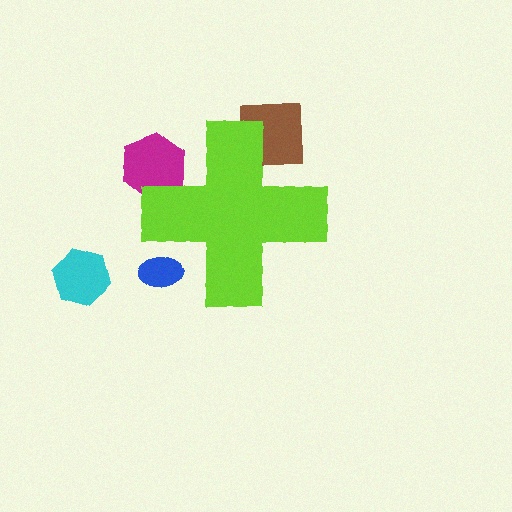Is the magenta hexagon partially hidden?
Yes, the magenta hexagon is partially hidden behind the lime cross.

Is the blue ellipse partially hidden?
Yes, the blue ellipse is partially hidden behind the lime cross.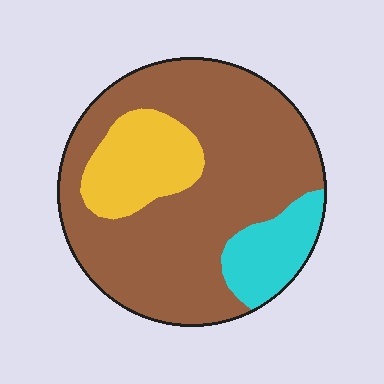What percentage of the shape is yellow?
Yellow covers 16% of the shape.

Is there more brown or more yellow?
Brown.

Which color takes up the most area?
Brown, at roughly 70%.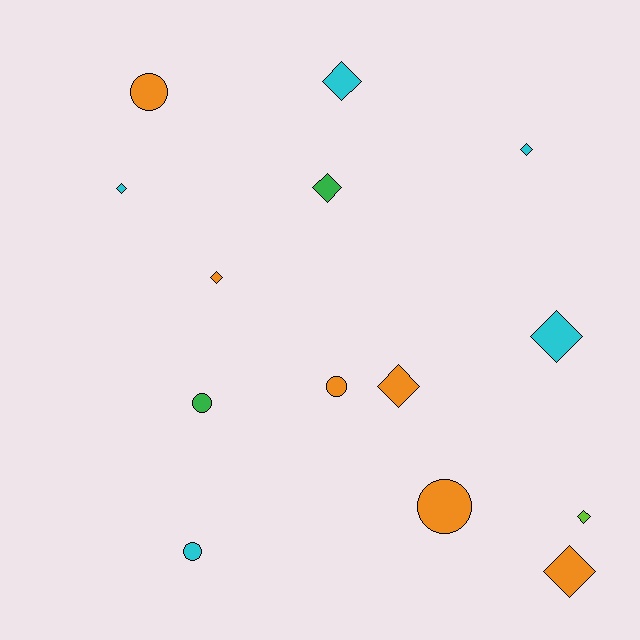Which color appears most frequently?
Orange, with 6 objects.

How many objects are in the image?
There are 14 objects.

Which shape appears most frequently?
Diamond, with 9 objects.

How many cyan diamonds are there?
There are 4 cyan diamonds.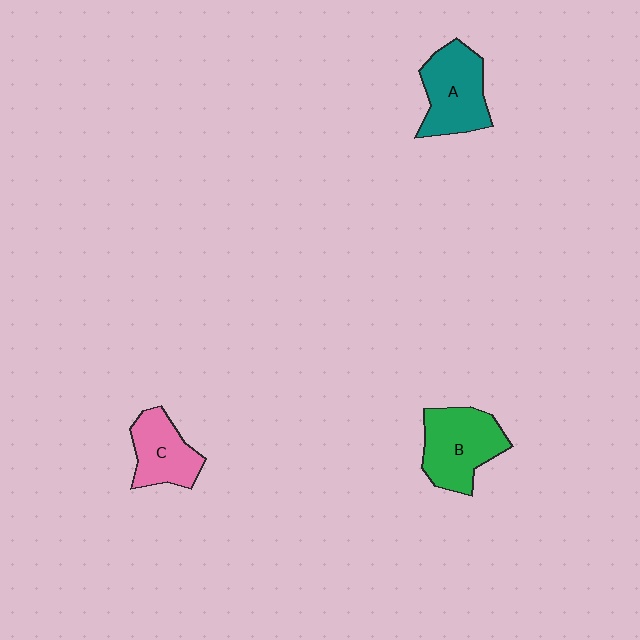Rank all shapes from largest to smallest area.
From largest to smallest: B (green), A (teal), C (pink).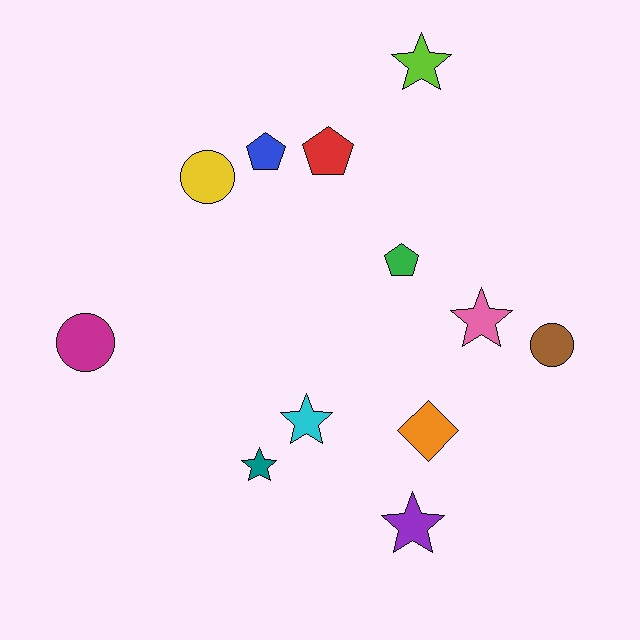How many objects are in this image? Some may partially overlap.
There are 12 objects.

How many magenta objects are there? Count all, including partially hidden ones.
There is 1 magenta object.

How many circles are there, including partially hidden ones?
There are 3 circles.